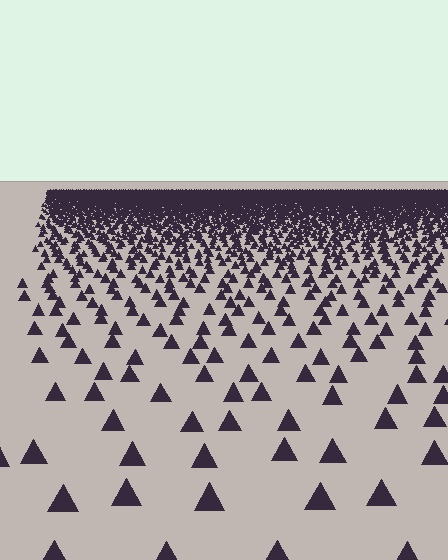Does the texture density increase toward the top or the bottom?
Density increases toward the top.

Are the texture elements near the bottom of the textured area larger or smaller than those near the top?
Larger. Near the bottom, elements are closer to the viewer and appear at a bigger on-screen size.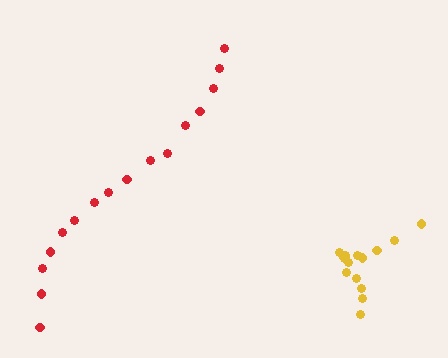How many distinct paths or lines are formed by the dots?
There are 2 distinct paths.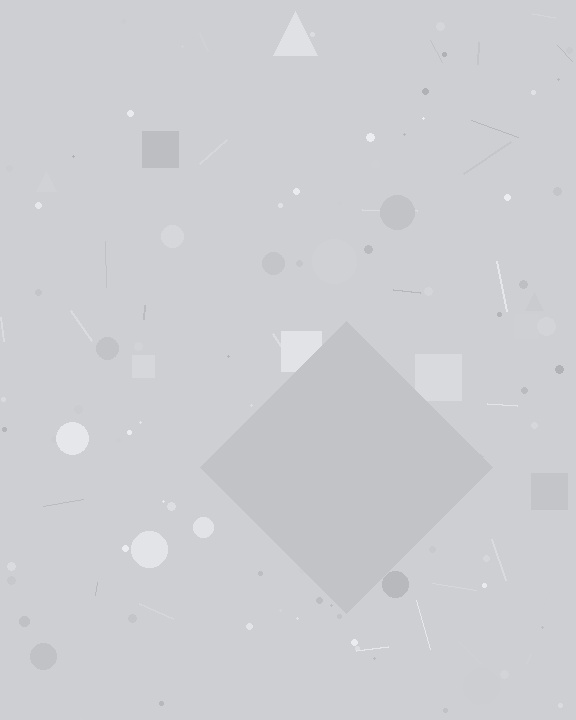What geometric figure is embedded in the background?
A diamond is embedded in the background.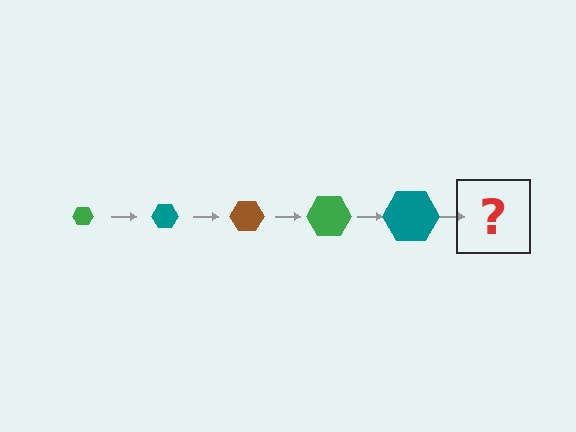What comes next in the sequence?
The next element should be a brown hexagon, larger than the previous one.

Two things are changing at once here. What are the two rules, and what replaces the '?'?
The two rules are that the hexagon grows larger each step and the color cycles through green, teal, and brown. The '?' should be a brown hexagon, larger than the previous one.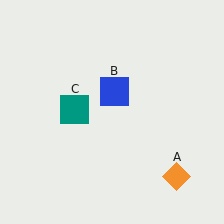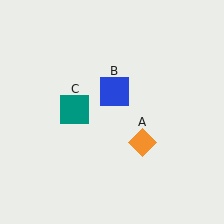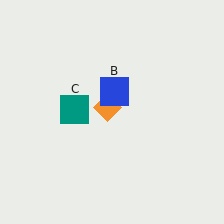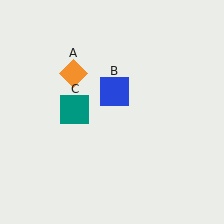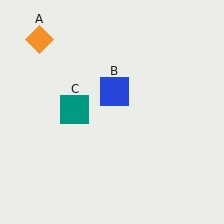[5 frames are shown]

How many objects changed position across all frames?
1 object changed position: orange diamond (object A).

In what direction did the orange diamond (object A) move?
The orange diamond (object A) moved up and to the left.